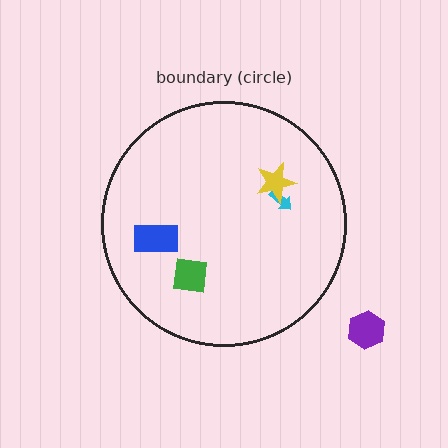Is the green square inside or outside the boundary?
Inside.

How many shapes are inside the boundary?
4 inside, 1 outside.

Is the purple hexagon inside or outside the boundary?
Outside.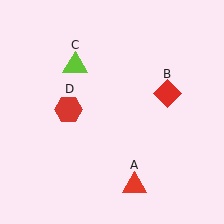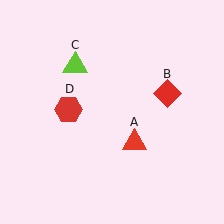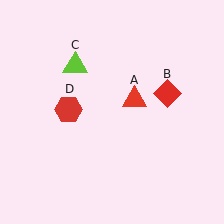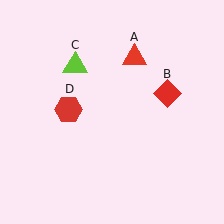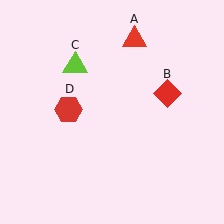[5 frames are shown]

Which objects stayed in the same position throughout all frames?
Red diamond (object B) and lime triangle (object C) and red hexagon (object D) remained stationary.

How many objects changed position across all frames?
1 object changed position: red triangle (object A).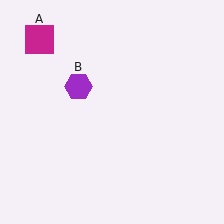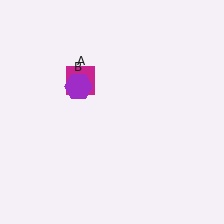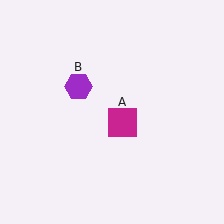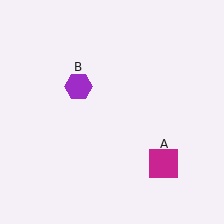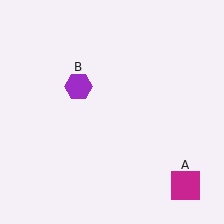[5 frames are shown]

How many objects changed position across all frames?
1 object changed position: magenta square (object A).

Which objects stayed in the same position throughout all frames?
Purple hexagon (object B) remained stationary.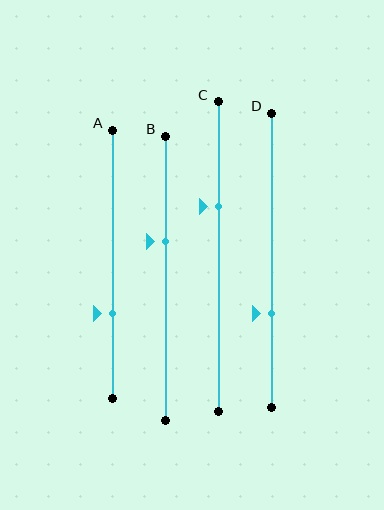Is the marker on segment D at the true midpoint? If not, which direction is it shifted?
No, the marker on segment D is shifted downward by about 18% of the segment length.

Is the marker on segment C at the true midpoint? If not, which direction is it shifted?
No, the marker on segment C is shifted upward by about 16% of the segment length.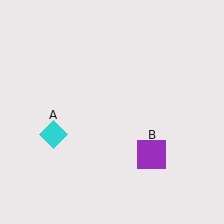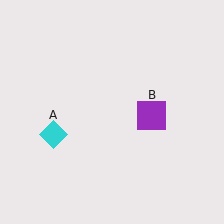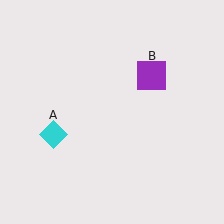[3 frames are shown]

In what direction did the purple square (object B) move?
The purple square (object B) moved up.